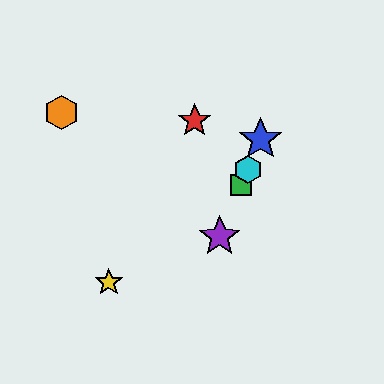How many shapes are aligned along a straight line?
4 shapes (the blue star, the green square, the purple star, the cyan hexagon) are aligned along a straight line.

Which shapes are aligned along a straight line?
The blue star, the green square, the purple star, the cyan hexagon are aligned along a straight line.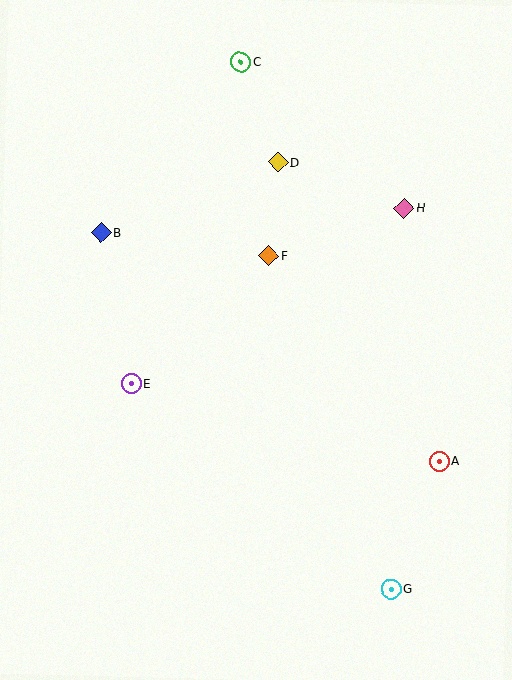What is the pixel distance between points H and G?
The distance between H and G is 381 pixels.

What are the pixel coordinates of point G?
Point G is at (391, 589).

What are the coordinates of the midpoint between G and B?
The midpoint between G and B is at (246, 411).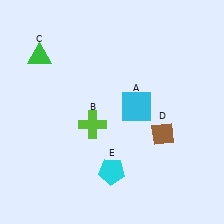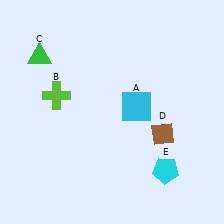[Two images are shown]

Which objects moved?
The objects that moved are: the lime cross (B), the cyan pentagon (E).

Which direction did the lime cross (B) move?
The lime cross (B) moved left.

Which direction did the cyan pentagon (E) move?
The cyan pentagon (E) moved right.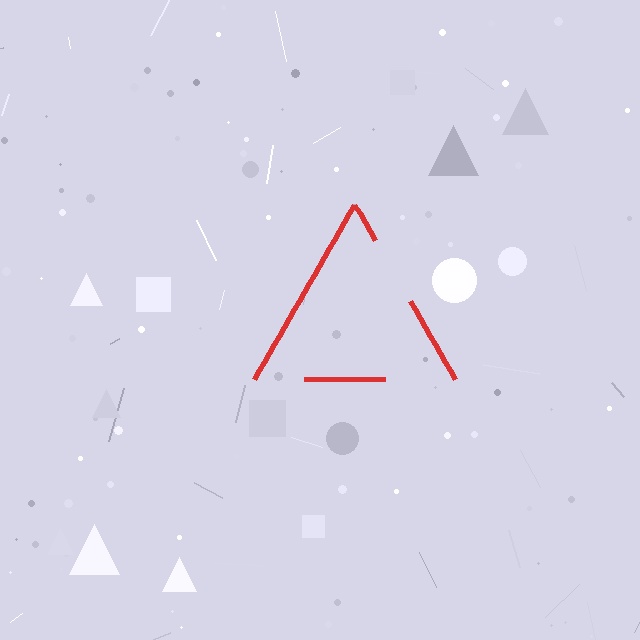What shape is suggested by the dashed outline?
The dashed outline suggests a triangle.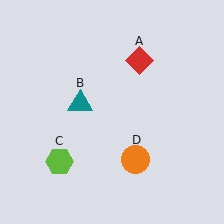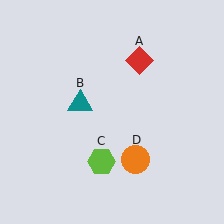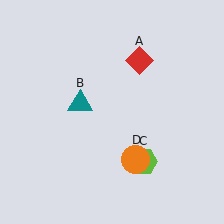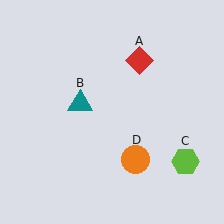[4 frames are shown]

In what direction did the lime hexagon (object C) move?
The lime hexagon (object C) moved right.